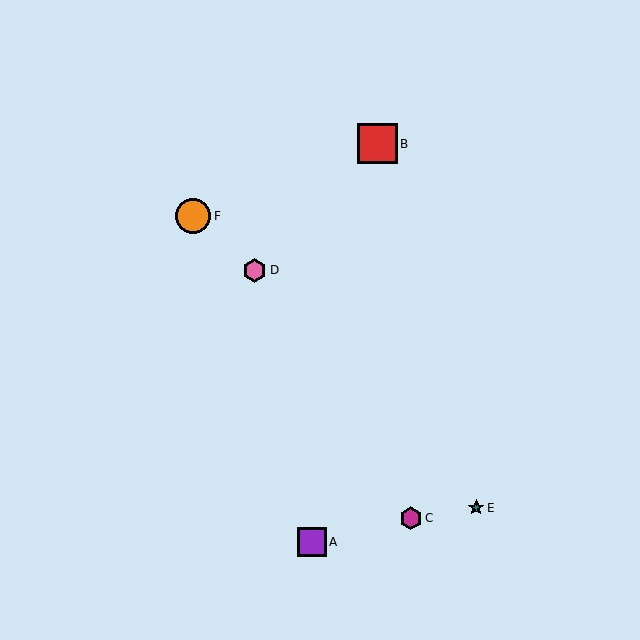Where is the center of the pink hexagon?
The center of the pink hexagon is at (255, 270).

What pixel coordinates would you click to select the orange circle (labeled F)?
Click at (193, 216) to select the orange circle F.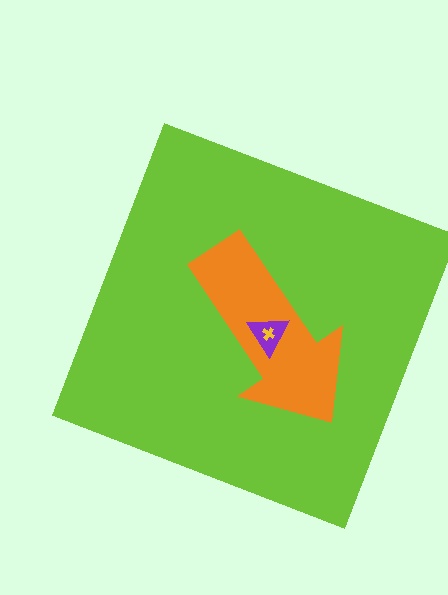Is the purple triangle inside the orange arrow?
Yes.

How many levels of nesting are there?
4.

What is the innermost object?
The yellow cross.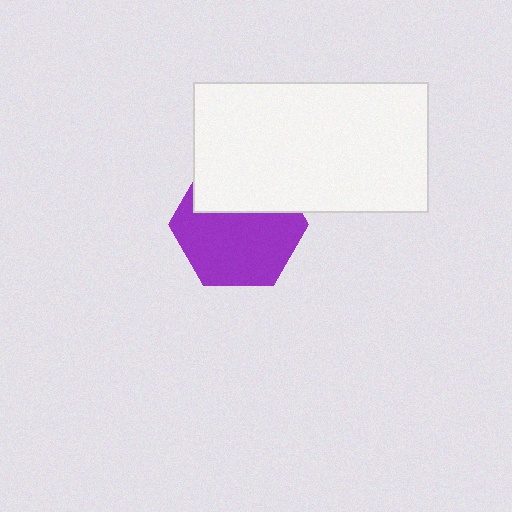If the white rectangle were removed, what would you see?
You would see the complete purple hexagon.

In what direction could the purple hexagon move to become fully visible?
The purple hexagon could move down. That would shift it out from behind the white rectangle entirely.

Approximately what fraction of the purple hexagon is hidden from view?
Roughly 36% of the purple hexagon is hidden behind the white rectangle.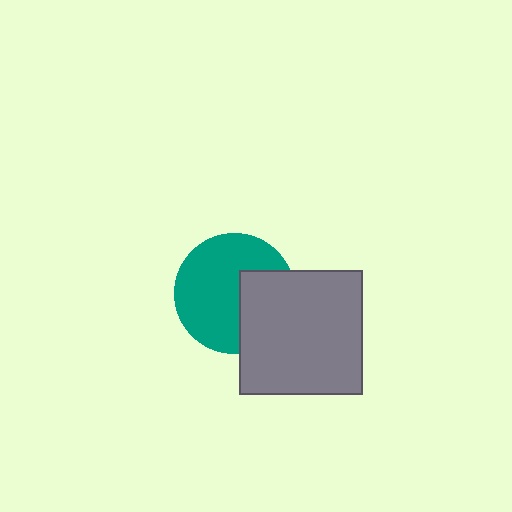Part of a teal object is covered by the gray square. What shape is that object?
It is a circle.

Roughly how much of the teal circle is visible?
Most of it is visible (roughly 66%).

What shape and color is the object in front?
The object in front is a gray square.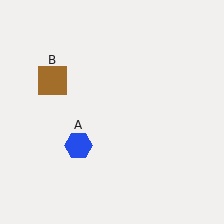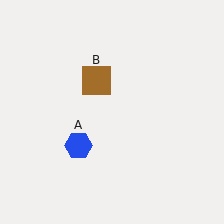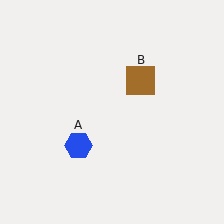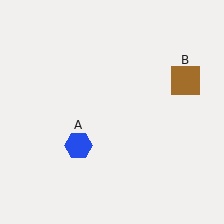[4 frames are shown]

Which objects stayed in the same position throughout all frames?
Blue hexagon (object A) remained stationary.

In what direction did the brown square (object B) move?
The brown square (object B) moved right.